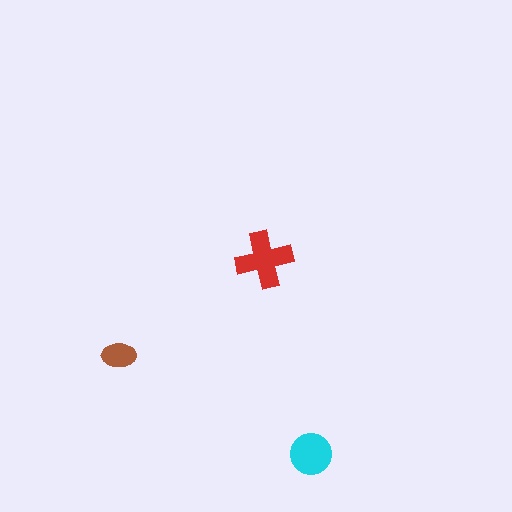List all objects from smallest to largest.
The brown ellipse, the cyan circle, the red cross.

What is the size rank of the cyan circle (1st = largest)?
2nd.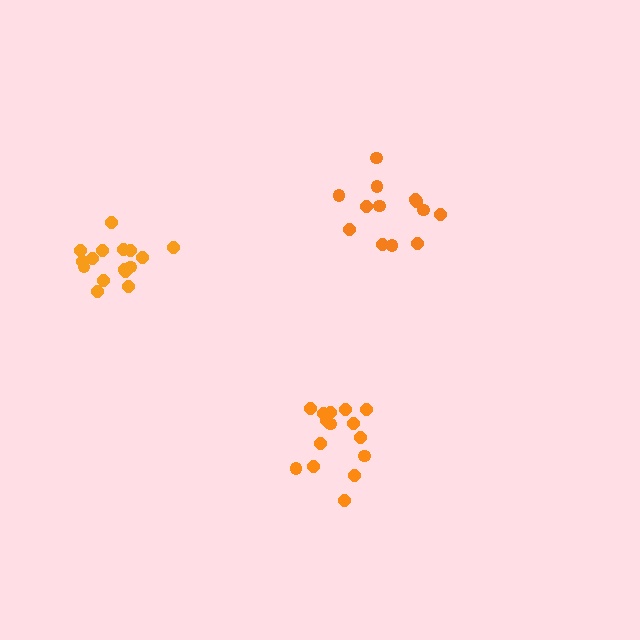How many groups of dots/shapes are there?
There are 3 groups.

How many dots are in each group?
Group 1: 16 dots, Group 2: 13 dots, Group 3: 15 dots (44 total).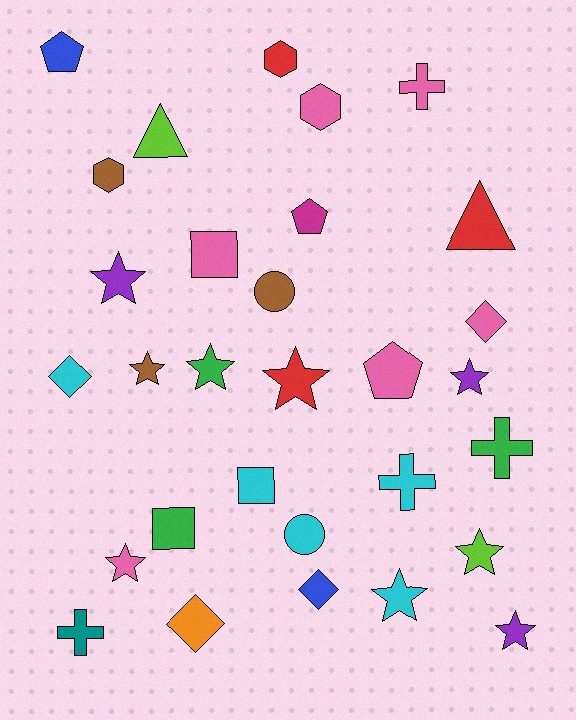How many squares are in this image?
There are 3 squares.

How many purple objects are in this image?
There are 3 purple objects.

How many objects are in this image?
There are 30 objects.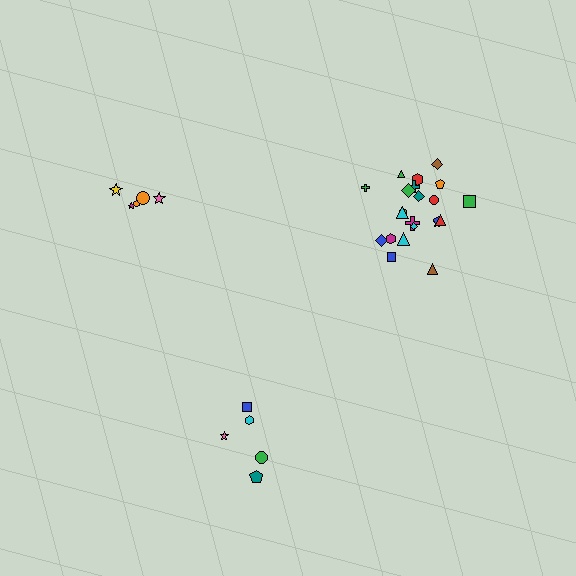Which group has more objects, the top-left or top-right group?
The top-right group.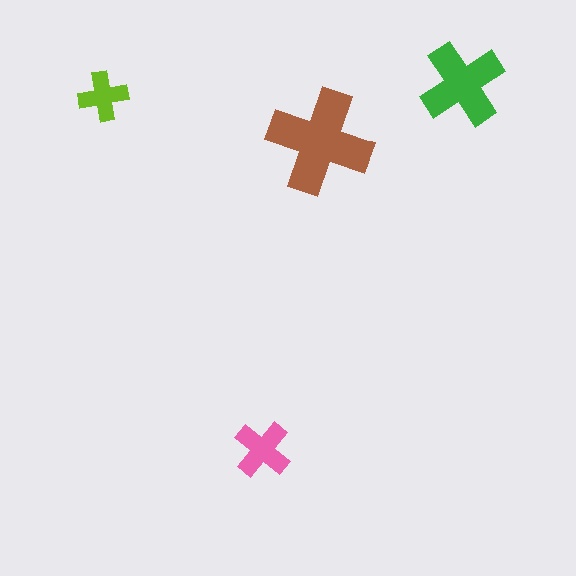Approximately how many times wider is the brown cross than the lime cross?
About 2 times wider.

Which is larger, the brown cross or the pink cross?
The brown one.